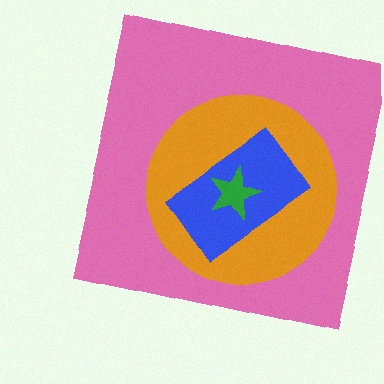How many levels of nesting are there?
4.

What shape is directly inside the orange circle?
The blue rectangle.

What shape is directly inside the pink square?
The orange circle.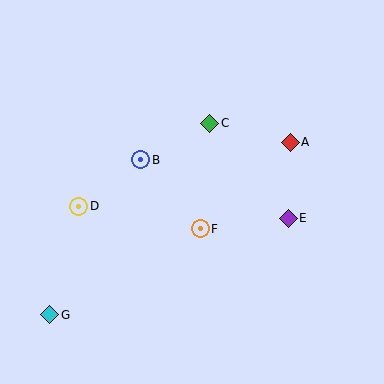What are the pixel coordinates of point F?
Point F is at (200, 229).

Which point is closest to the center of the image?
Point F at (200, 229) is closest to the center.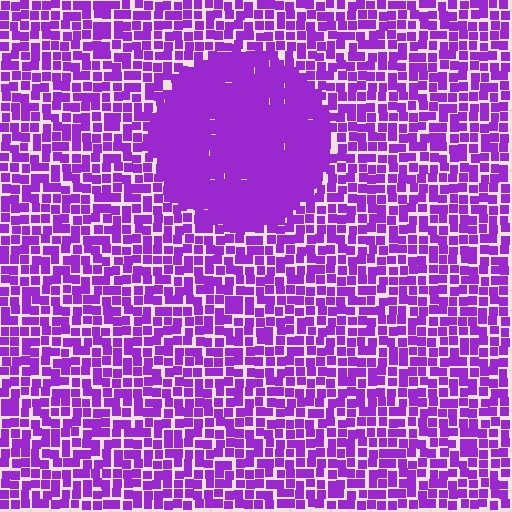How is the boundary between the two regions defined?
The boundary is defined by a change in element density (approximately 1.9x ratio). All elements are the same color, size, and shape.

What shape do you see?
I see a circle.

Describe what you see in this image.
The image contains small purple elements arranged at two different densities. A circle-shaped region is visible where the elements are more densely packed than the surrounding area.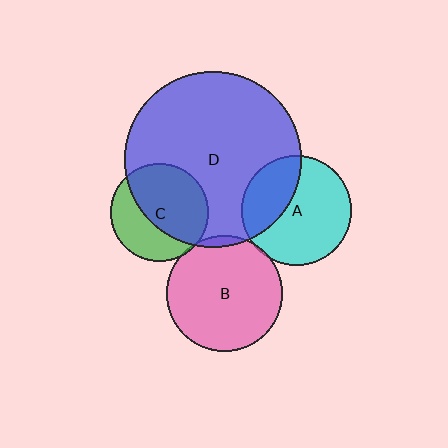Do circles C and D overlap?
Yes.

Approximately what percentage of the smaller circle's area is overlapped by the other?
Approximately 60%.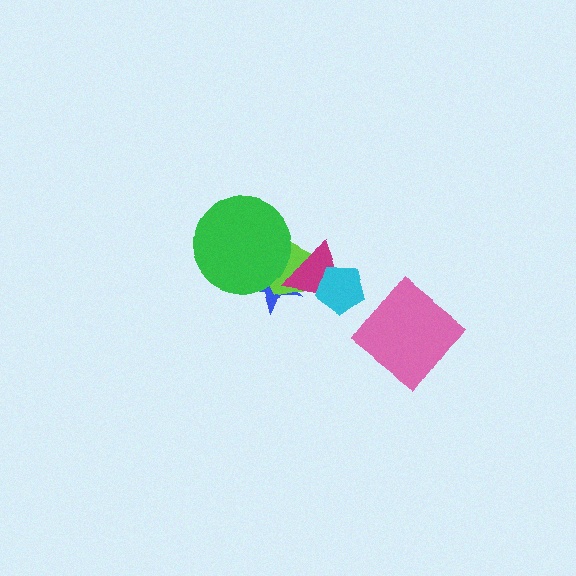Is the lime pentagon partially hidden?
Yes, it is partially covered by another shape.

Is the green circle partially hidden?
No, no other shape covers it.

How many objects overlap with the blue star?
3 objects overlap with the blue star.